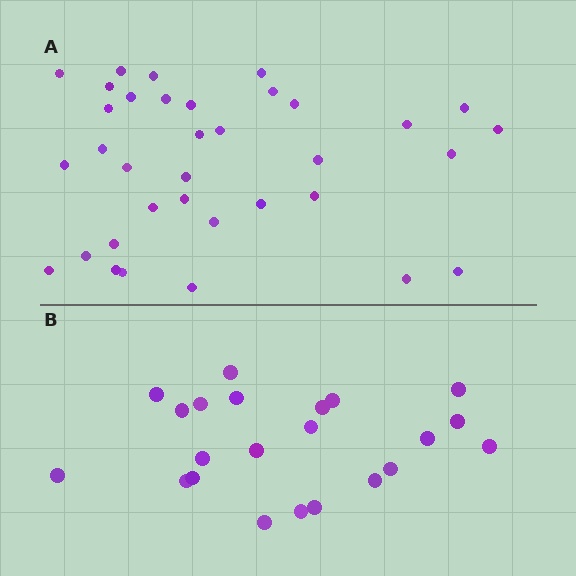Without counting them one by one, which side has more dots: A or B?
Region A (the top region) has more dots.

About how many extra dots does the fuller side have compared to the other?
Region A has approximately 15 more dots than region B.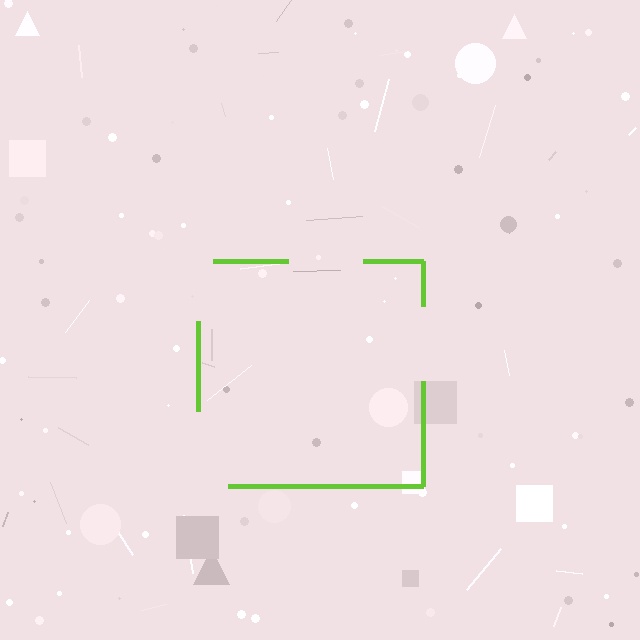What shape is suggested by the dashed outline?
The dashed outline suggests a square.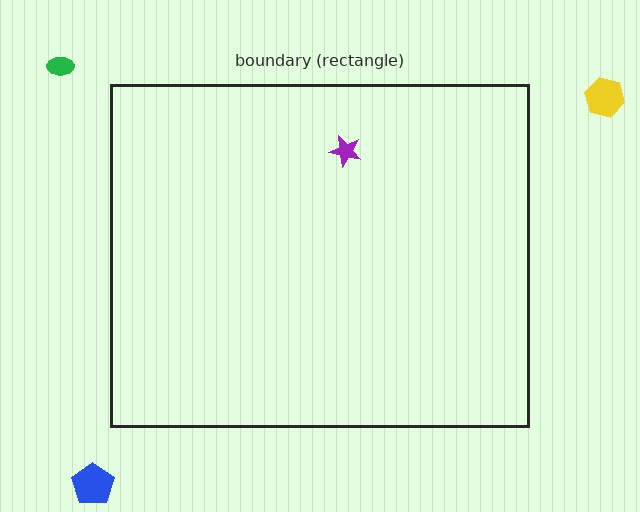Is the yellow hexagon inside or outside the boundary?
Outside.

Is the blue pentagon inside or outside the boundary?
Outside.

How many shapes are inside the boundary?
1 inside, 3 outside.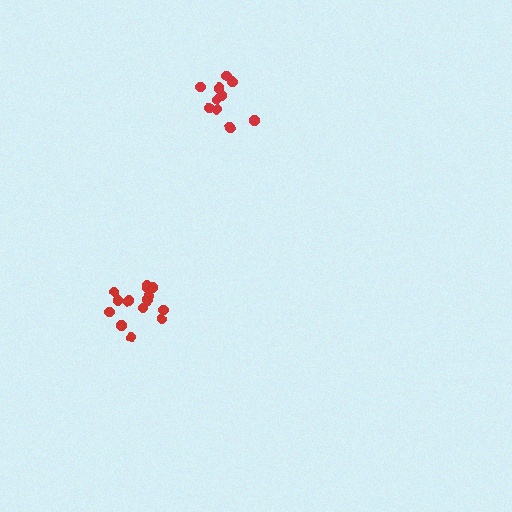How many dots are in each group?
Group 1: 10 dots, Group 2: 15 dots (25 total).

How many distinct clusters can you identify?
There are 2 distinct clusters.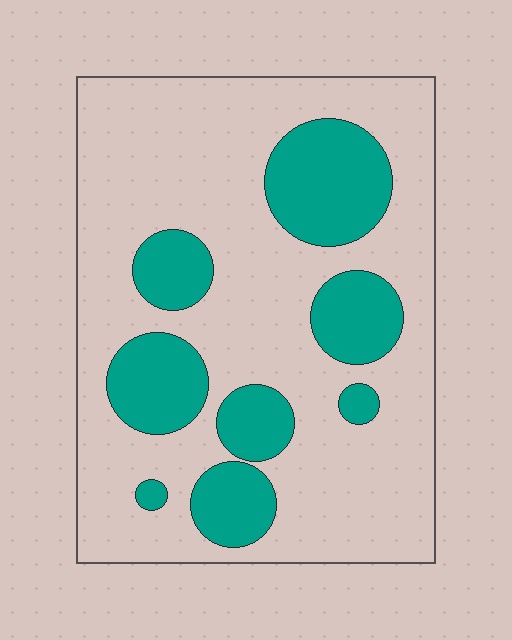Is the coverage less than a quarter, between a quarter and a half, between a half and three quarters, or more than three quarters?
Between a quarter and a half.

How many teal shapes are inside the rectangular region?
8.